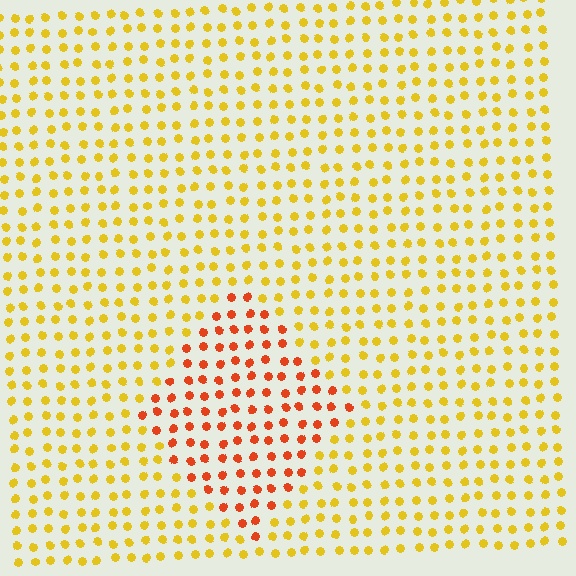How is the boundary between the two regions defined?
The boundary is defined purely by a slight shift in hue (about 39 degrees). Spacing, size, and orientation are identical on both sides.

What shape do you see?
I see a diamond.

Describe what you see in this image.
The image is filled with small yellow elements in a uniform arrangement. A diamond-shaped region is visible where the elements are tinted to a slightly different hue, forming a subtle color boundary.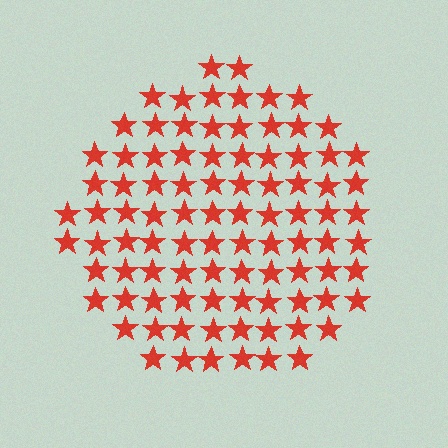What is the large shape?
The large shape is a circle.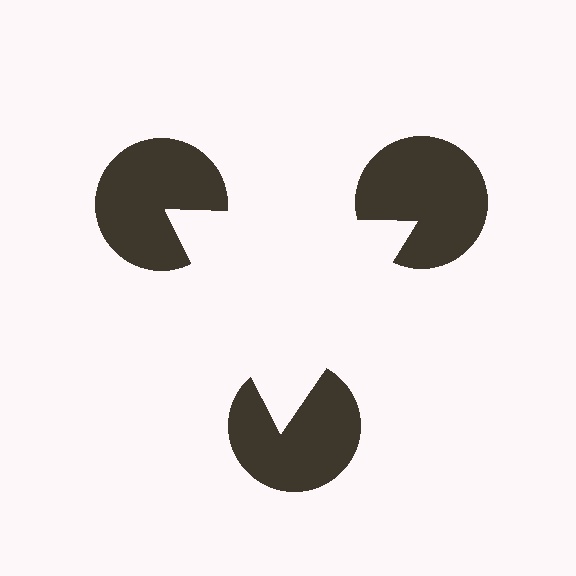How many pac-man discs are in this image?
There are 3 — one at each vertex of the illusory triangle.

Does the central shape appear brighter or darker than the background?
It typically appears slightly brighter than the background, even though no actual brightness change is drawn.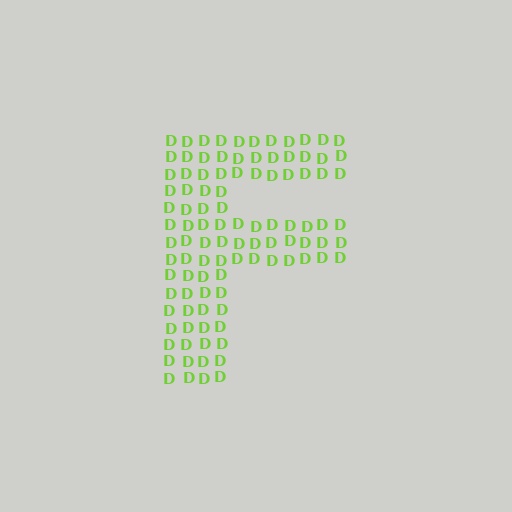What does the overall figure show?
The overall figure shows the letter F.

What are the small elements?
The small elements are letter D's.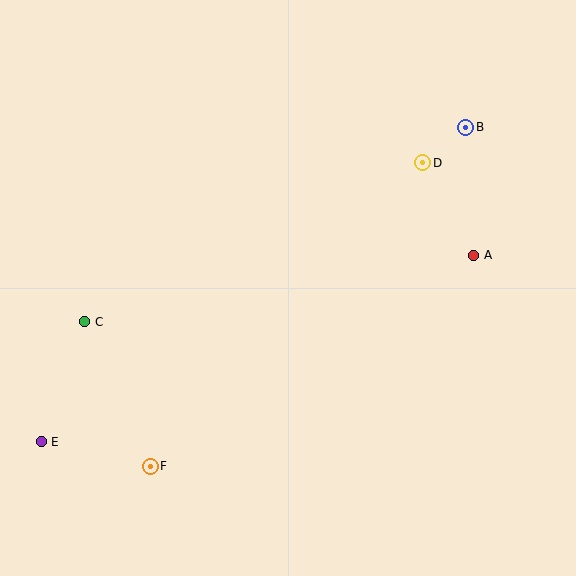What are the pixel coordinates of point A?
Point A is at (474, 255).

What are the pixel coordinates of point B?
Point B is at (466, 127).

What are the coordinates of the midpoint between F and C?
The midpoint between F and C is at (117, 394).